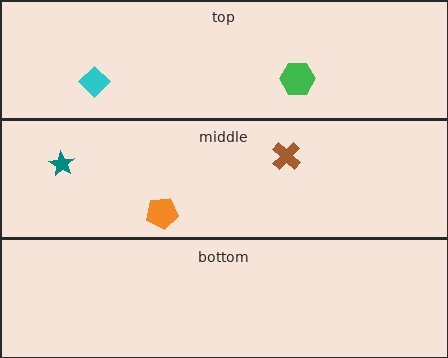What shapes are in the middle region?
The teal star, the brown cross, the orange pentagon.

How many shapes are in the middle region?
3.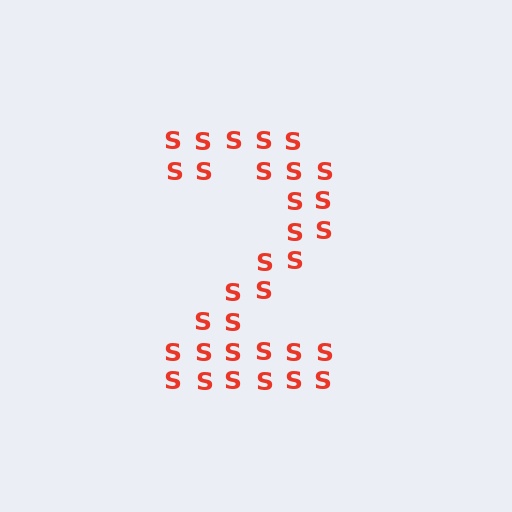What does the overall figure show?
The overall figure shows the digit 2.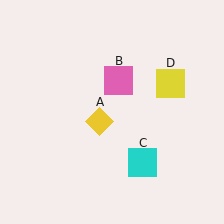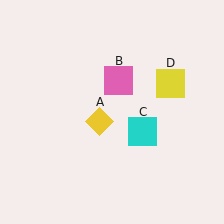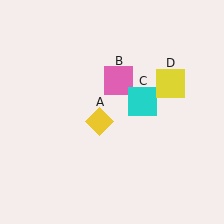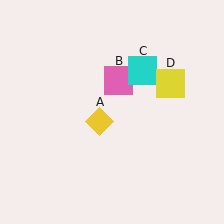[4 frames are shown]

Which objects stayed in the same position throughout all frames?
Yellow diamond (object A) and pink square (object B) and yellow square (object D) remained stationary.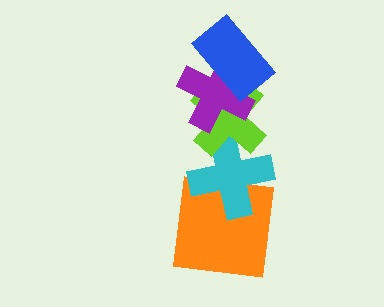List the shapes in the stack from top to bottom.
From top to bottom: the blue rectangle, the purple cross, the lime cross, the cyan cross, the orange square.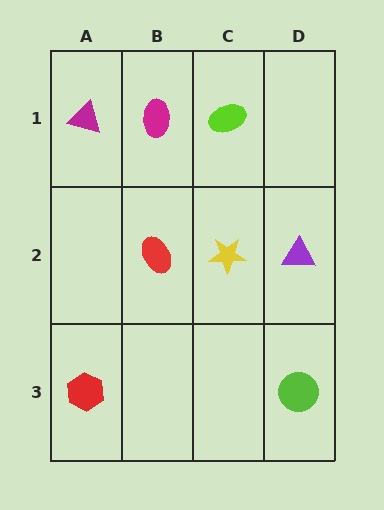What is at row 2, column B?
A red ellipse.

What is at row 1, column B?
A magenta ellipse.